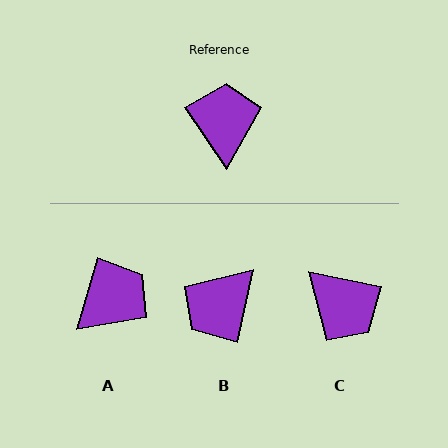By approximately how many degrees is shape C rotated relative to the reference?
Approximately 135 degrees clockwise.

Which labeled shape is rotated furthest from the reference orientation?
C, about 135 degrees away.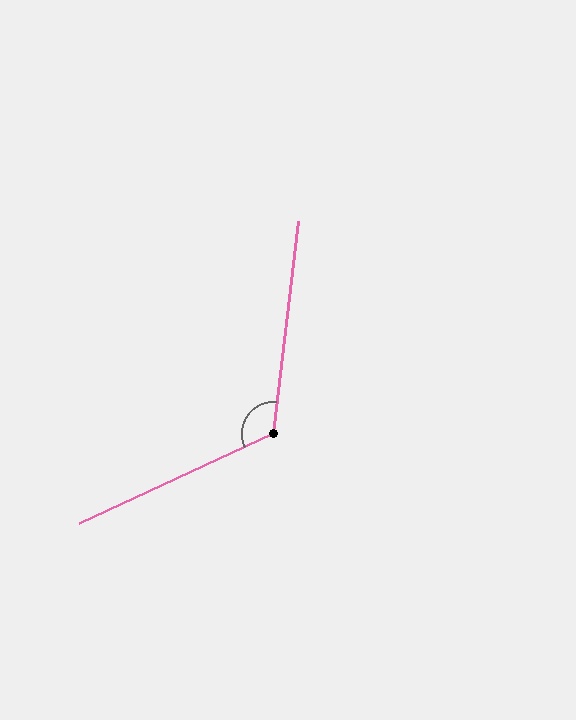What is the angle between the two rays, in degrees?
Approximately 121 degrees.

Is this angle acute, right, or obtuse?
It is obtuse.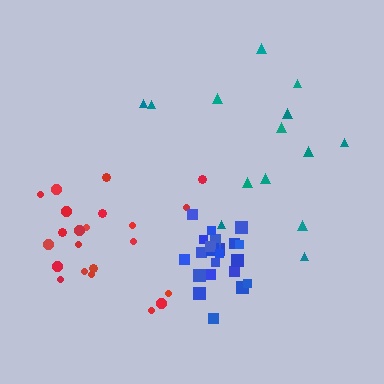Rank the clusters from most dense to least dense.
blue, red, teal.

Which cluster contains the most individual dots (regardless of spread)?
Blue (23).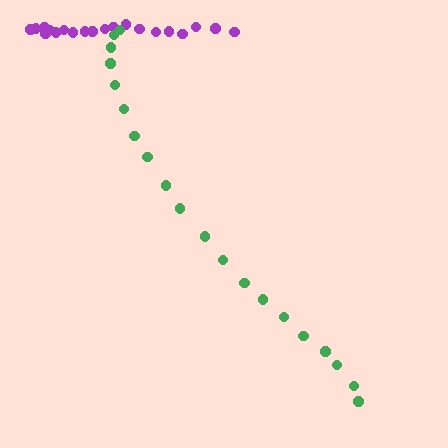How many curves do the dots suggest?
There are 2 distinct paths.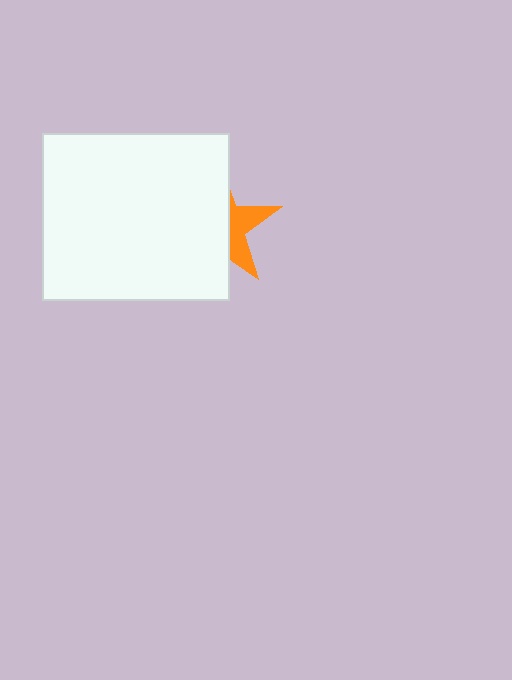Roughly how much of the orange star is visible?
A small part of it is visible (roughly 34%).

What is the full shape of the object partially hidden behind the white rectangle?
The partially hidden object is an orange star.